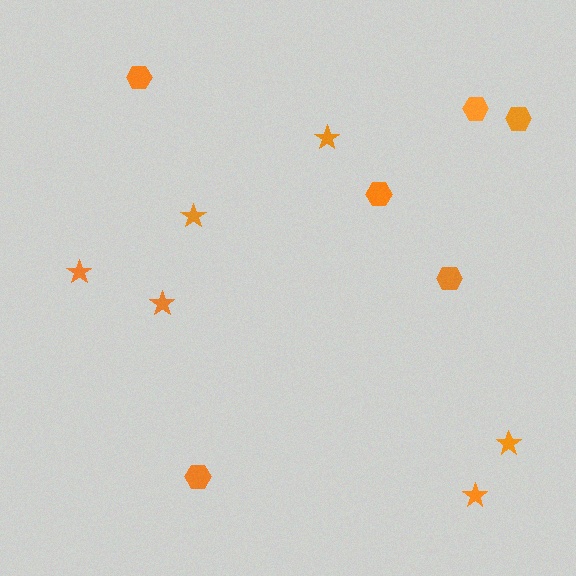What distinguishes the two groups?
There are 2 groups: one group of hexagons (6) and one group of stars (6).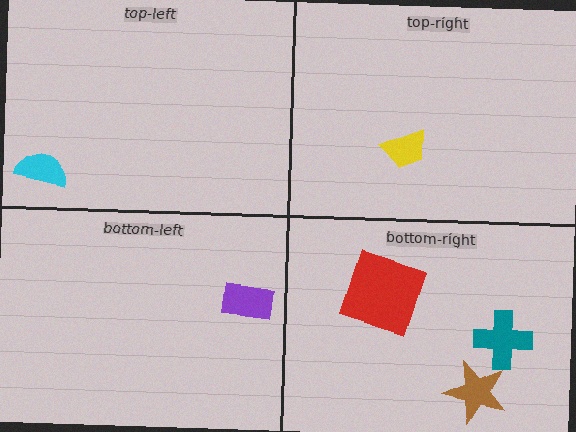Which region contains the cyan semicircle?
The top-left region.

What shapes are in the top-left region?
The cyan semicircle.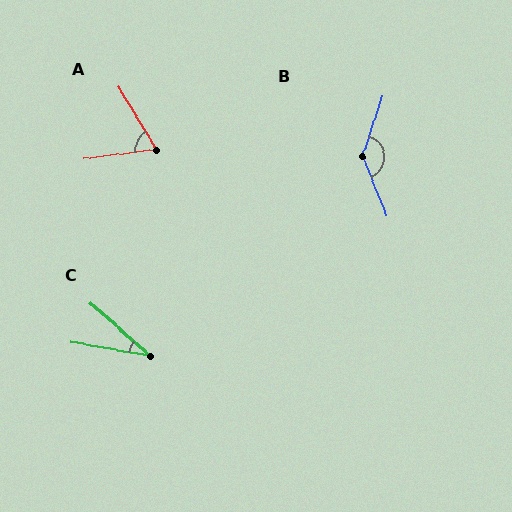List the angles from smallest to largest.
C (32°), A (67°), B (139°).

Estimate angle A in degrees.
Approximately 67 degrees.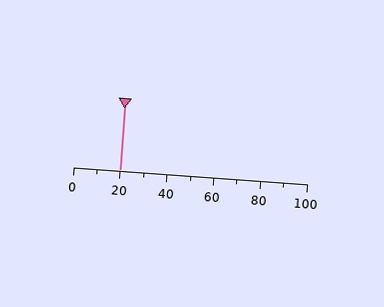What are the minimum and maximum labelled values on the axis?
The axis runs from 0 to 100.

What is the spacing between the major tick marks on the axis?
The major ticks are spaced 20 apart.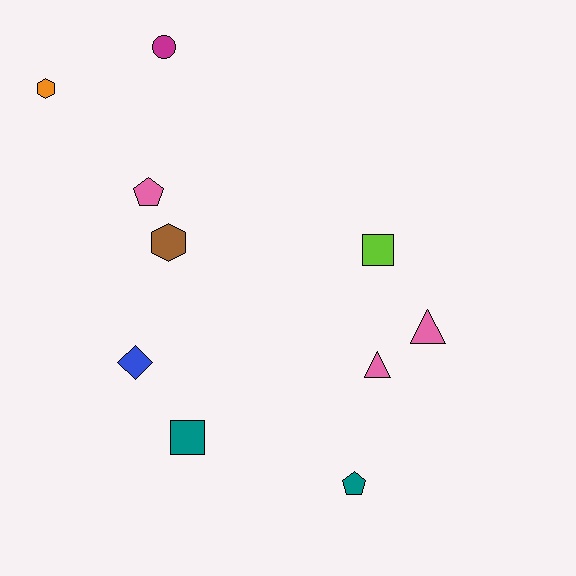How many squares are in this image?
There are 2 squares.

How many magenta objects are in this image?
There is 1 magenta object.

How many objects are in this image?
There are 10 objects.